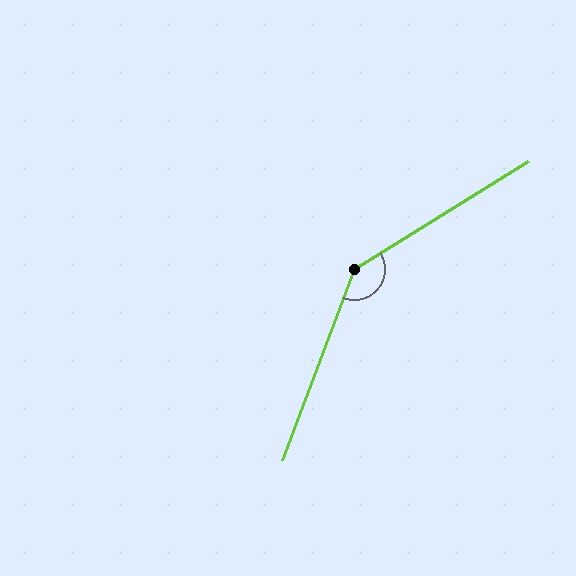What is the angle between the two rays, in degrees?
Approximately 142 degrees.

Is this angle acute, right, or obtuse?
It is obtuse.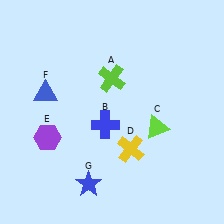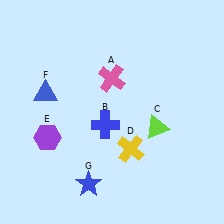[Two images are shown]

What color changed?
The cross (A) changed from lime in Image 1 to pink in Image 2.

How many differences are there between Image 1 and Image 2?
There is 1 difference between the two images.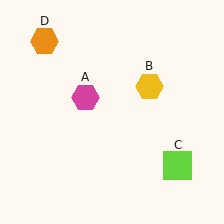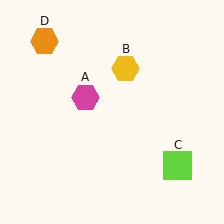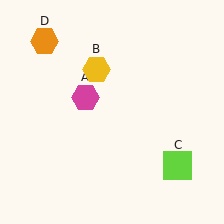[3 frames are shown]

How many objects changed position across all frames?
1 object changed position: yellow hexagon (object B).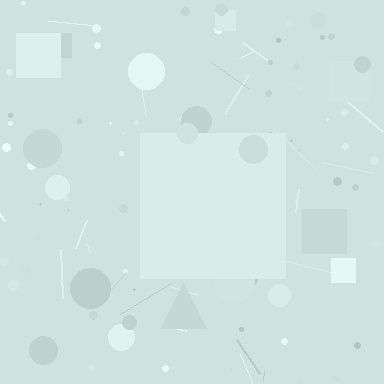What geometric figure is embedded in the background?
A square is embedded in the background.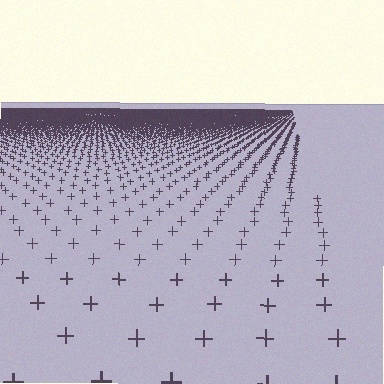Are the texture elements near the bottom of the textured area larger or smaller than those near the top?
Larger. Near the bottom, elements are closer to the viewer and appear at a bigger on-screen size.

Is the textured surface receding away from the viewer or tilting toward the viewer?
The surface is receding away from the viewer. Texture elements get smaller and denser toward the top.